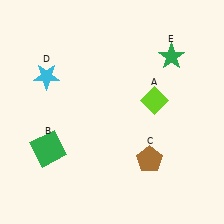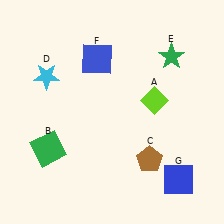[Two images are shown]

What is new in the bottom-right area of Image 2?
A blue square (G) was added in the bottom-right area of Image 2.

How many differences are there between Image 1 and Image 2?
There are 2 differences between the two images.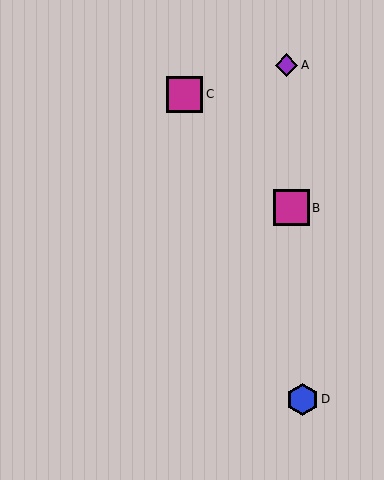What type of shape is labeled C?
Shape C is a magenta square.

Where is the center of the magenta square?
The center of the magenta square is at (291, 208).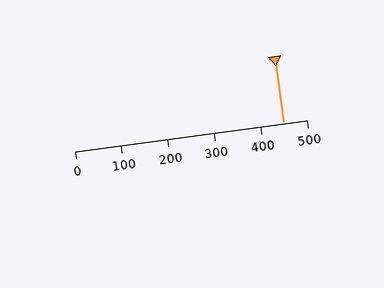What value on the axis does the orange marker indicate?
The marker indicates approximately 450.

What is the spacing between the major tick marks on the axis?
The major ticks are spaced 100 apart.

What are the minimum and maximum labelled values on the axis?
The axis runs from 0 to 500.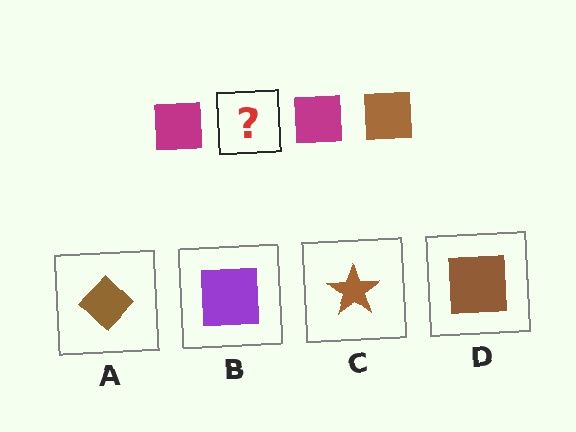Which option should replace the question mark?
Option D.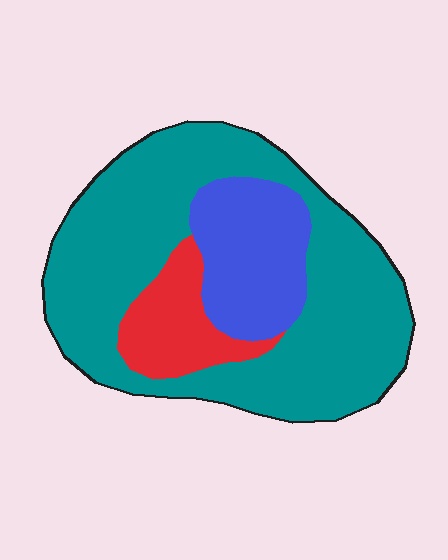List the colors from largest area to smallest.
From largest to smallest: teal, blue, red.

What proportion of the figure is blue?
Blue takes up less than a quarter of the figure.